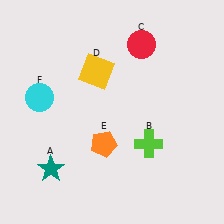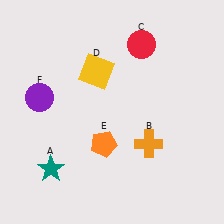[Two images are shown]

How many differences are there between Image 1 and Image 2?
There are 2 differences between the two images.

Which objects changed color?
B changed from lime to orange. F changed from cyan to purple.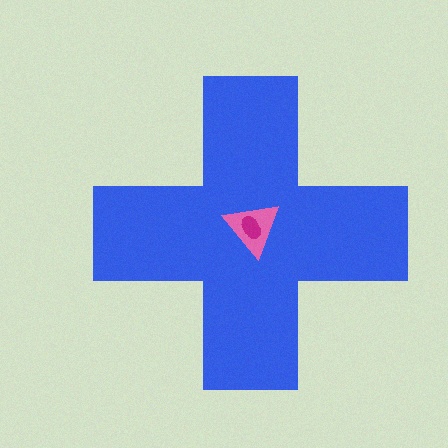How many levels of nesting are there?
3.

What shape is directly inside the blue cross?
The pink triangle.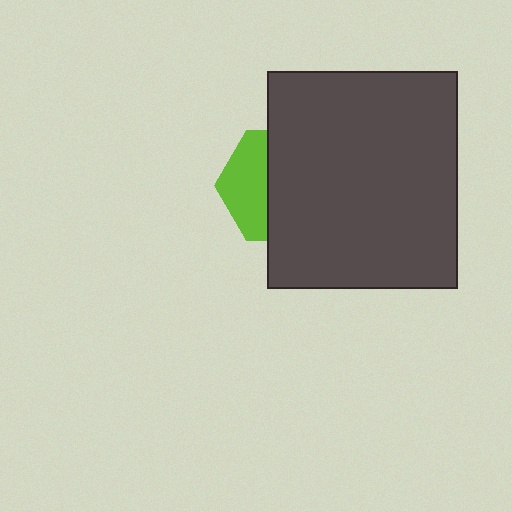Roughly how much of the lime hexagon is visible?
A small part of it is visible (roughly 39%).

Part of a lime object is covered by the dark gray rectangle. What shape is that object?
It is a hexagon.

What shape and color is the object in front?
The object in front is a dark gray rectangle.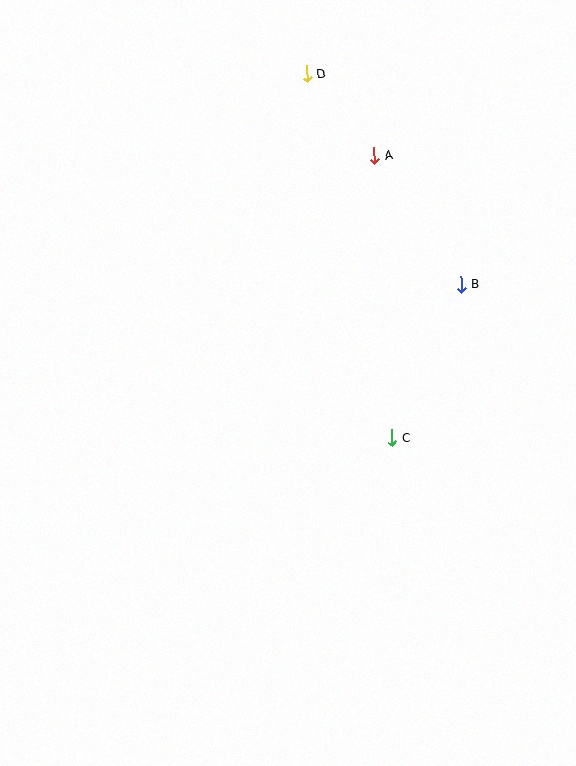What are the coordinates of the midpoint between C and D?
The midpoint between C and D is at (349, 256).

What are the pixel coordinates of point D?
Point D is at (307, 74).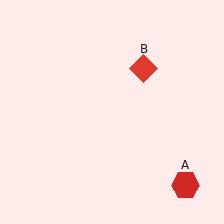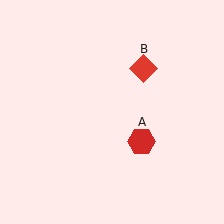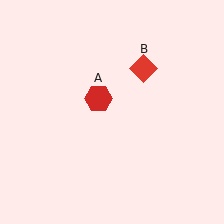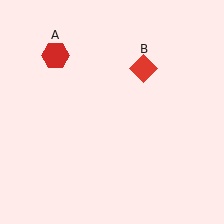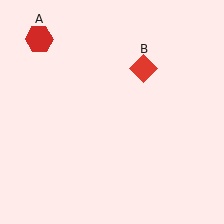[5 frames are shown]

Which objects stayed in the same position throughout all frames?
Red diamond (object B) remained stationary.